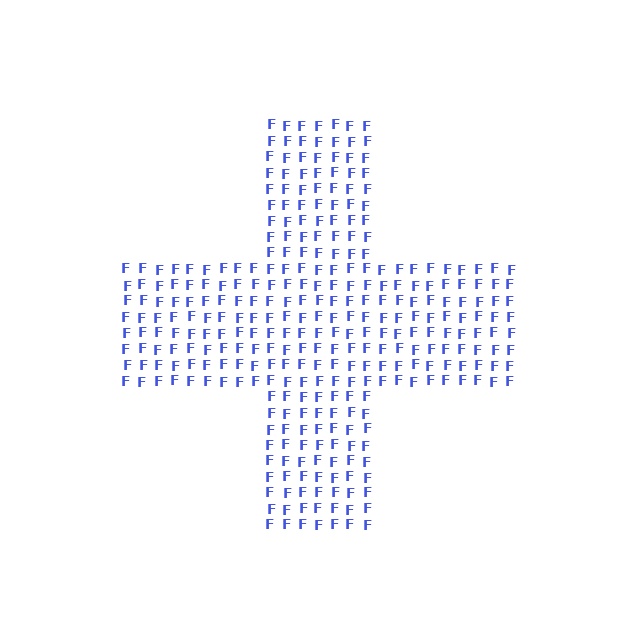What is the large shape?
The large shape is a cross.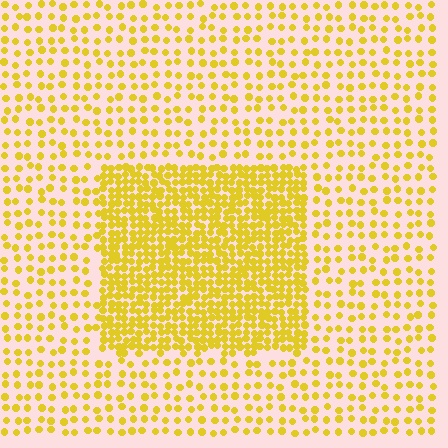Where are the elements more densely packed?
The elements are more densely packed inside the rectangle boundary.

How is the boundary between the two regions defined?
The boundary is defined by a change in element density (approximately 2.6x ratio). All elements are the same color, size, and shape.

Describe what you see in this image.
The image contains small yellow elements arranged at two different densities. A rectangle-shaped region is visible where the elements are more densely packed than the surrounding area.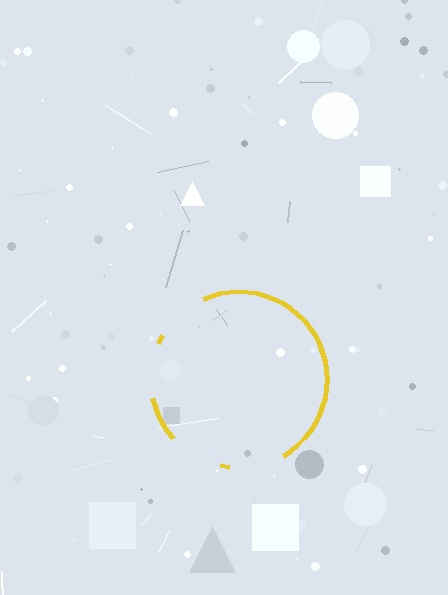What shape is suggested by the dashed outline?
The dashed outline suggests a circle.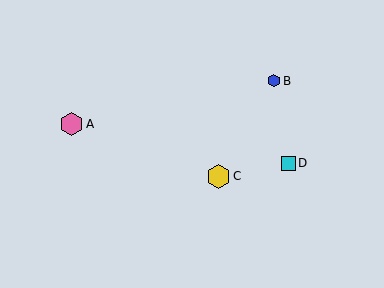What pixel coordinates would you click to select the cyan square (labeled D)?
Click at (288, 163) to select the cyan square D.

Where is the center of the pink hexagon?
The center of the pink hexagon is at (72, 124).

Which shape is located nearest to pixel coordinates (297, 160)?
The cyan square (labeled D) at (288, 163) is nearest to that location.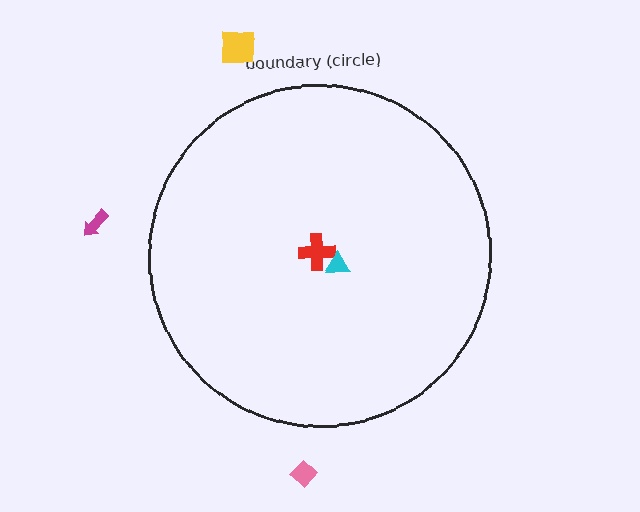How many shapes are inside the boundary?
2 inside, 3 outside.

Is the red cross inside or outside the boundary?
Inside.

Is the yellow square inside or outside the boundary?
Outside.